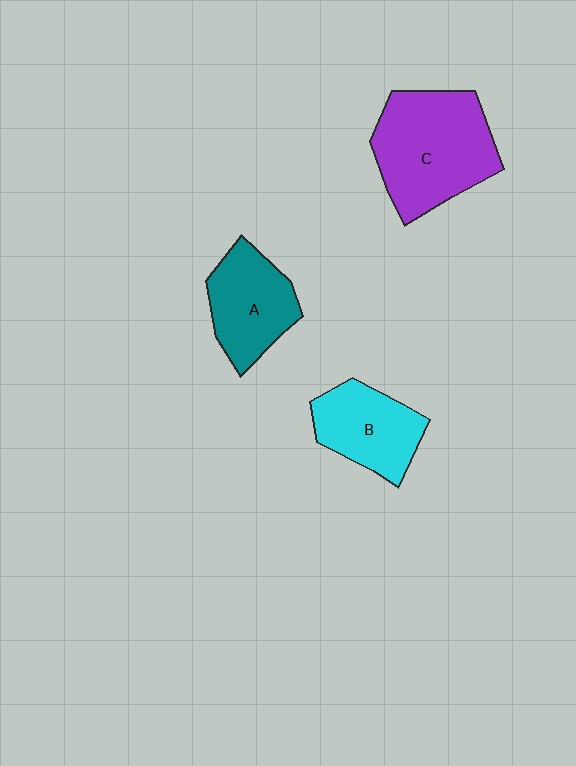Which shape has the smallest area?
Shape B (cyan).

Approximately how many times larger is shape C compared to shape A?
Approximately 1.5 times.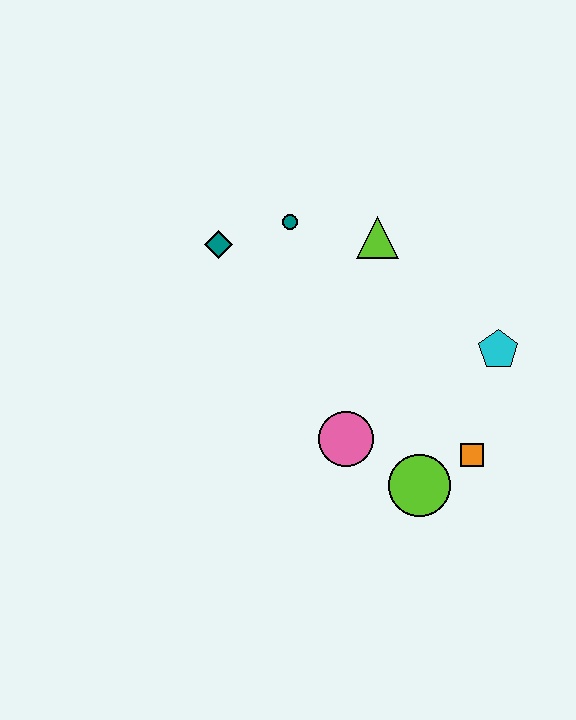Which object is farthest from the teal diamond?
The orange square is farthest from the teal diamond.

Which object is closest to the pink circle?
The lime circle is closest to the pink circle.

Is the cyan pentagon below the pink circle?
No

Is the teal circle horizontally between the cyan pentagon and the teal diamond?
Yes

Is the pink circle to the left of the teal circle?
No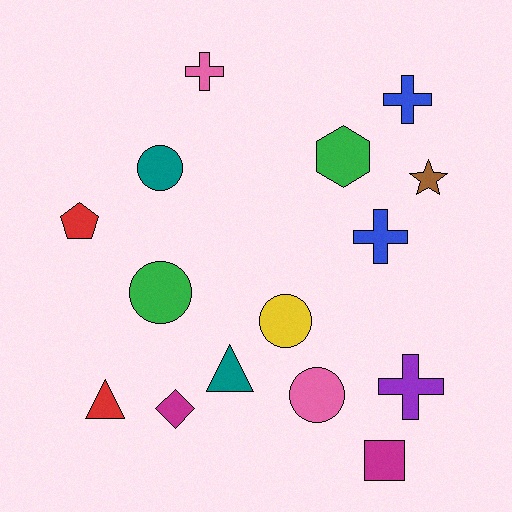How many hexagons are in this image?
There is 1 hexagon.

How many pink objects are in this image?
There are 2 pink objects.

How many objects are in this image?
There are 15 objects.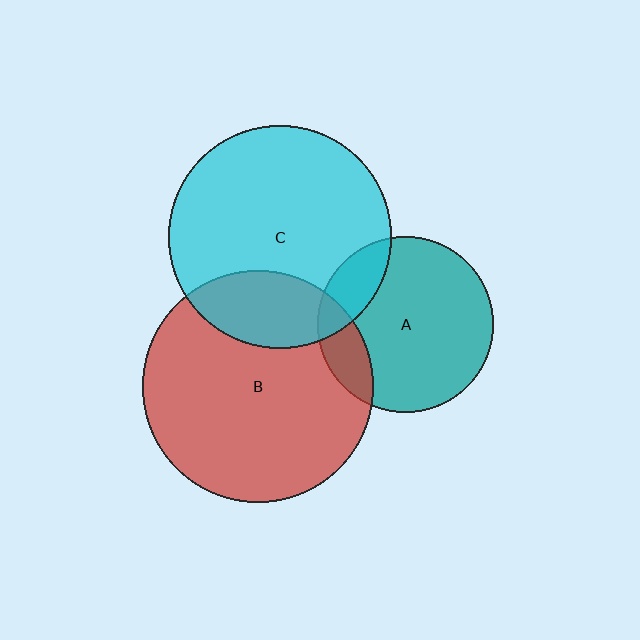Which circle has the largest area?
Circle B (red).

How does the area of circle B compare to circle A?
Approximately 1.7 times.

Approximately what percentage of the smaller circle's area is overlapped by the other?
Approximately 15%.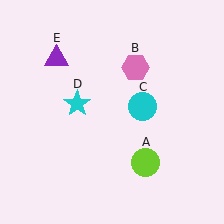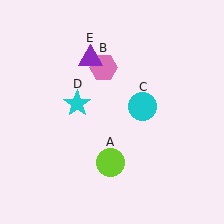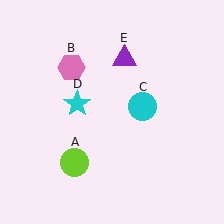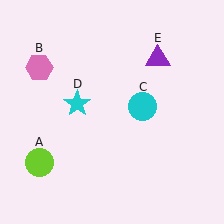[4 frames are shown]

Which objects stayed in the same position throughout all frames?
Cyan circle (object C) and cyan star (object D) remained stationary.